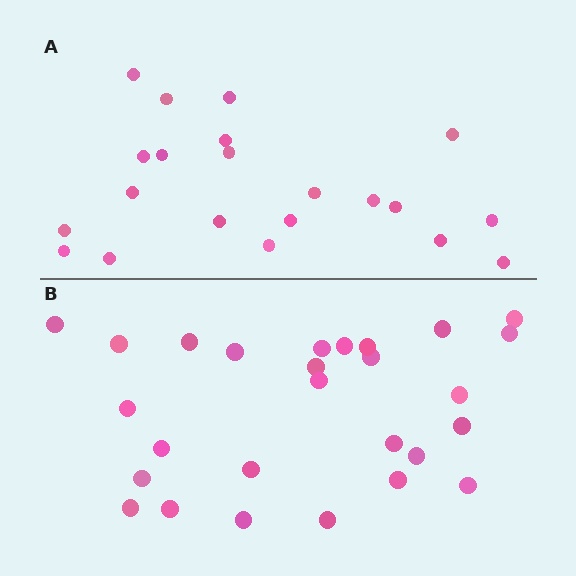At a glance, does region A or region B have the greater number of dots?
Region B (the bottom region) has more dots.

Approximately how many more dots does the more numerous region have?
Region B has about 6 more dots than region A.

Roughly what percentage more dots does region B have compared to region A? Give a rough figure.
About 30% more.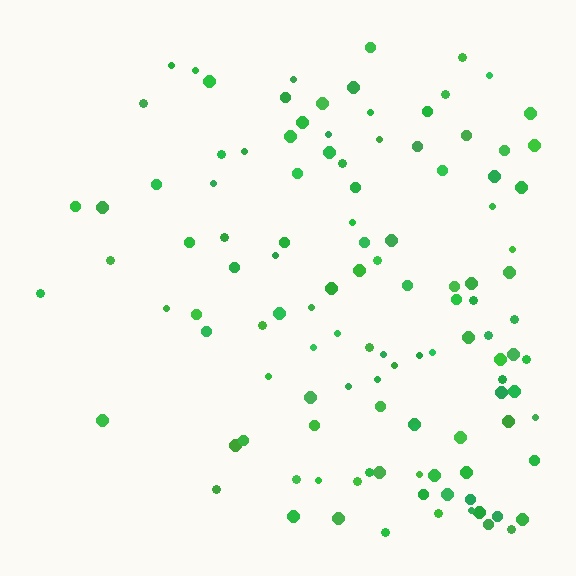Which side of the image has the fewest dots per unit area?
The left.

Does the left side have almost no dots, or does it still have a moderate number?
Still a moderate number, just noticeably fewer than the right.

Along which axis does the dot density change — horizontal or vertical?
Horizontal.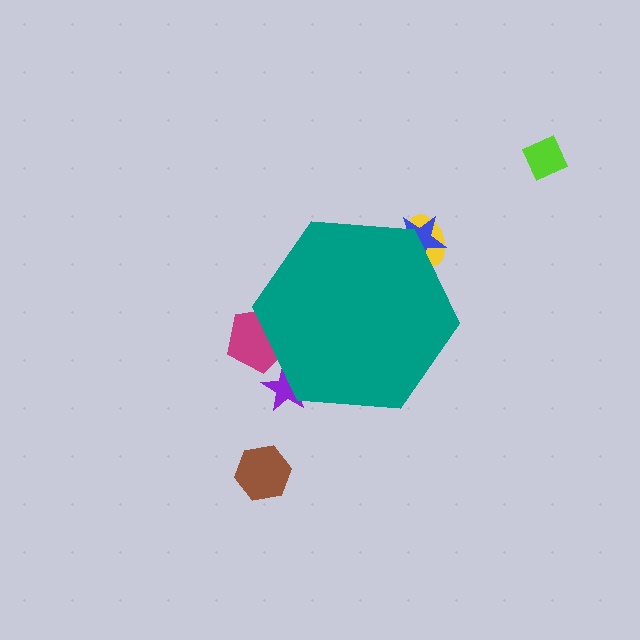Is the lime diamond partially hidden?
No, the lime diamond is fully visible.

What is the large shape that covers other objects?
A teal hexagon.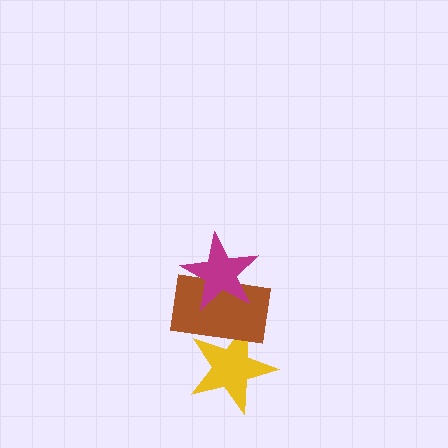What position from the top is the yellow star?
The yellow star is 3rd from the top.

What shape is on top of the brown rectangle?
The magenta star is on top of the brown rectangle.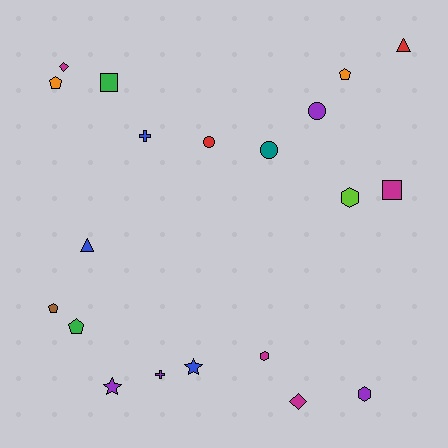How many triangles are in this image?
There are 2 triangles.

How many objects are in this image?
There are 20 objects.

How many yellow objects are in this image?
There are no yellow objects.